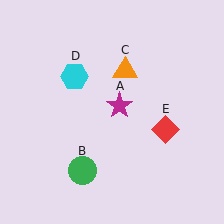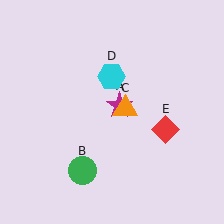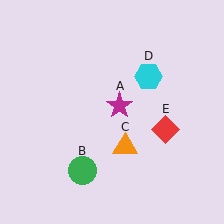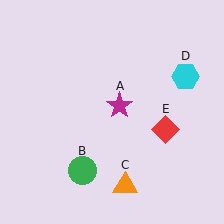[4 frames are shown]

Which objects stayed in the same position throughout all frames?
Magenta star (object A) and green circle (object B) and red diamond (object E) remained stationary.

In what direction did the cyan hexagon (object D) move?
The cyan hexagon (object D) moved right.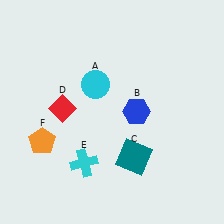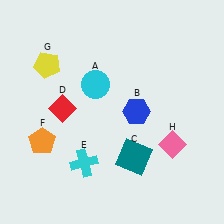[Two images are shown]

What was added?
A yellow pentagon (G), a pink diamond (H) were added in Image 2.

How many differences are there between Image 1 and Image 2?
There are 2 differences between the two images.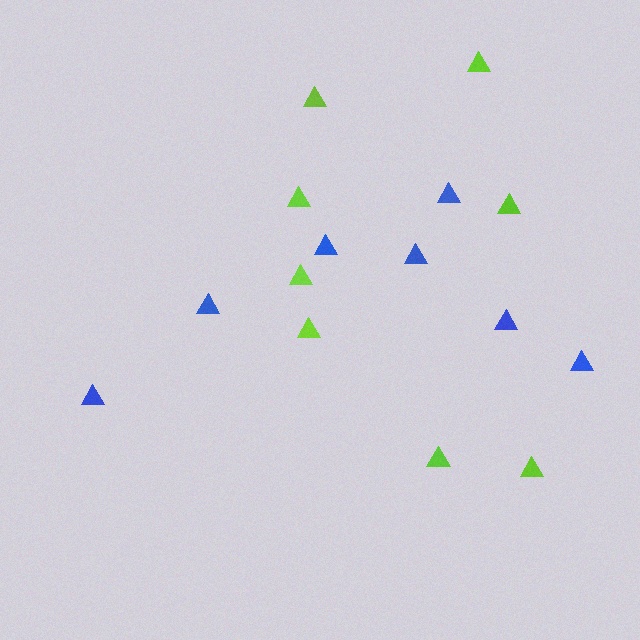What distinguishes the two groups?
There are 2 groups: one group of blue triangles (7) and one group of lime triangles (8).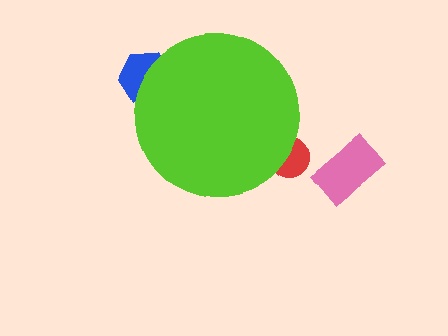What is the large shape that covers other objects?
A lime circle.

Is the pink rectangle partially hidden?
No, the pink rectangle is fully visible.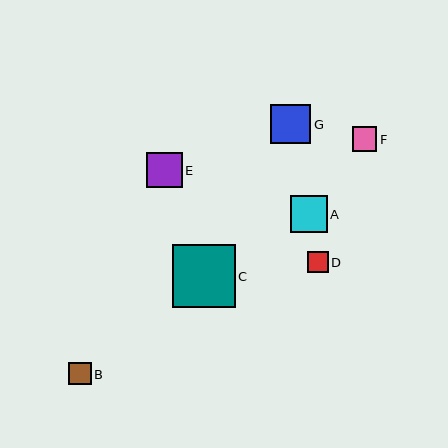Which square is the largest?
Square C is the largest with a size of approximately 63 pixels.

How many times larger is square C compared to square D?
Square C is approximately 3.0 times the size of square D.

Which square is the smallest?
Square D is the smallest with a size of approximately 21 pixels.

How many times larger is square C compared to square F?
Square C is approximately 2.5 times the size of square F.